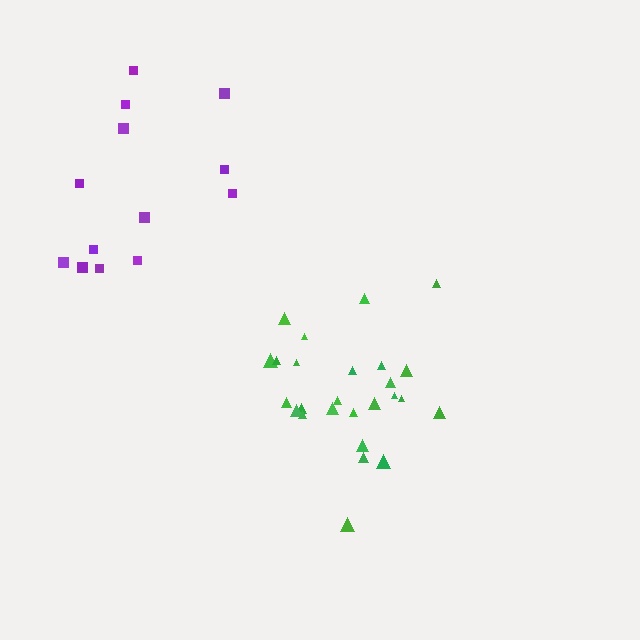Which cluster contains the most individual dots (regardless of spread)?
Green (26).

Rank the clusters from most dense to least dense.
green, purple.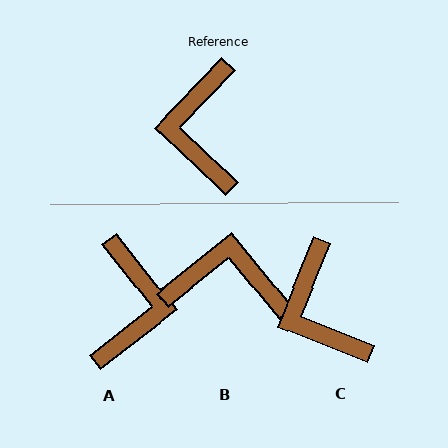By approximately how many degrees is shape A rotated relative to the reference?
Approximately 172 degrees counter-clockwise.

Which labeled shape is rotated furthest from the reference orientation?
A, about 172 degrees away.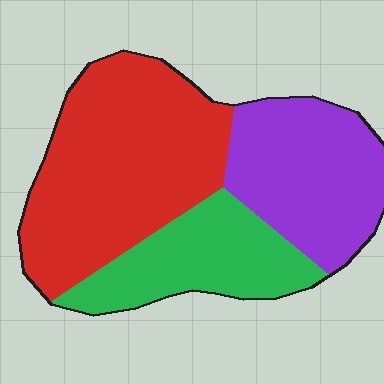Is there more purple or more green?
Purple.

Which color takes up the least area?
Green, at roughly 25%.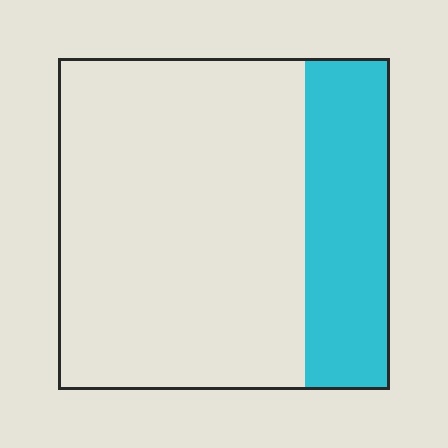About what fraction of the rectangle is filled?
About one quarter (1/4).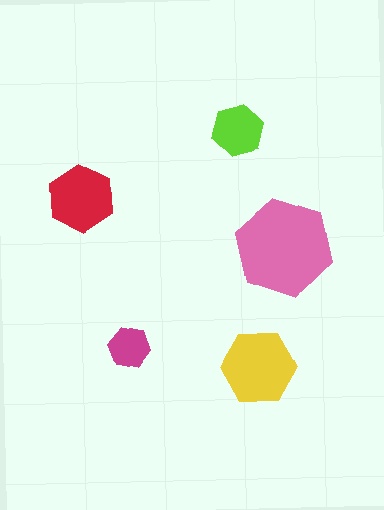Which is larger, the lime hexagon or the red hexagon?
The red one.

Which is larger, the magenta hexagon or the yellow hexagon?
The yellow one.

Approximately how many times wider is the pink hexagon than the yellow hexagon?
About 1.5 times wider.